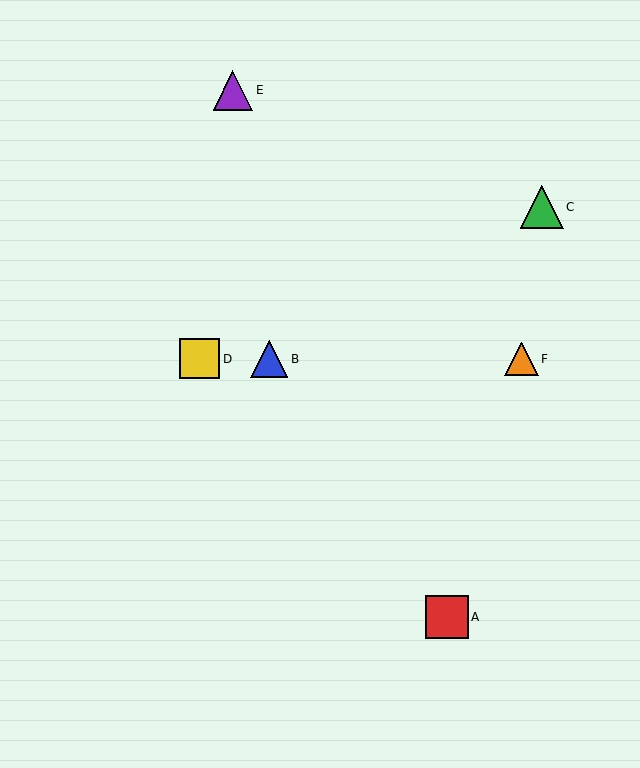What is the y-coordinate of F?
Object F is at y≈359.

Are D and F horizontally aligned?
Yes, both are at y≈359.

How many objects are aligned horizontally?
3 objects (B, D, F) are aligned horizontally.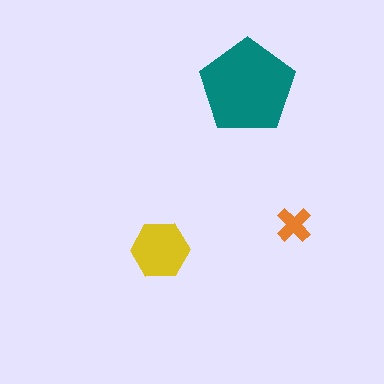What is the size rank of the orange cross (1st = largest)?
3rd.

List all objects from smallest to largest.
The orange cross, the yellow hexagon, the teal pentagon.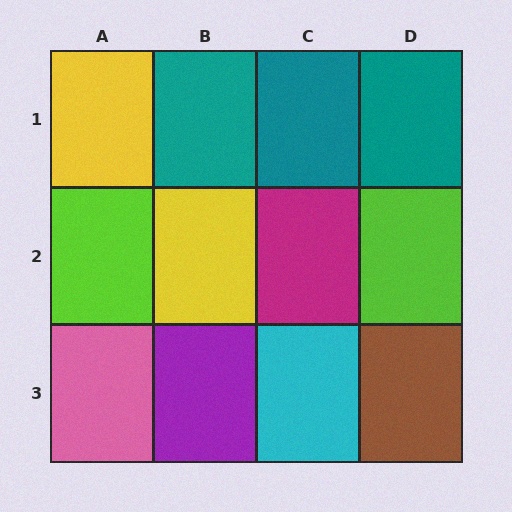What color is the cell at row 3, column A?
Pink.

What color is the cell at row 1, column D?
Teal.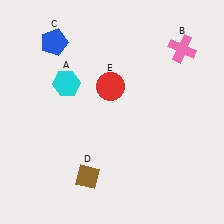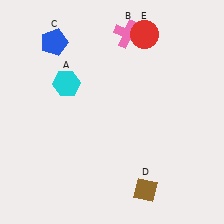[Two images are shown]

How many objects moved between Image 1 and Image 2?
3 objects moved between the two images.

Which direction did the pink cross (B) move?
The pink cross (B) moved left.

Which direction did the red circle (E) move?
The red circle (E) moved up.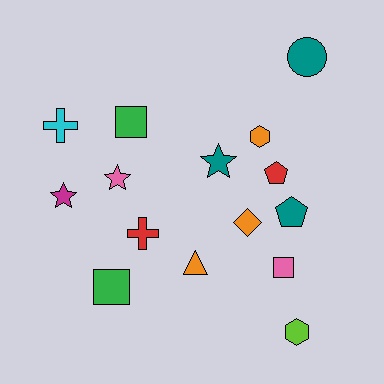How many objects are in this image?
There are 15 objects.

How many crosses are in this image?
There are 2 crosses.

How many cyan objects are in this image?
There is 1 cyan object.